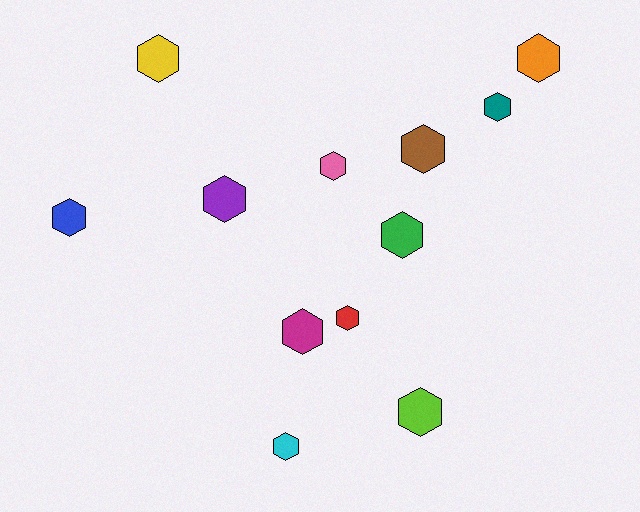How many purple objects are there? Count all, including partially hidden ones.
There is 1 purple object.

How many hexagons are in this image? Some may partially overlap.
There are 12 hexagons.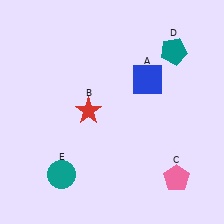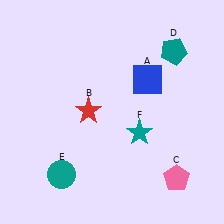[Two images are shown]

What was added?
A teal star (F) was added in Image 2.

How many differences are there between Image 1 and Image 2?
There is 1 difference between the two images.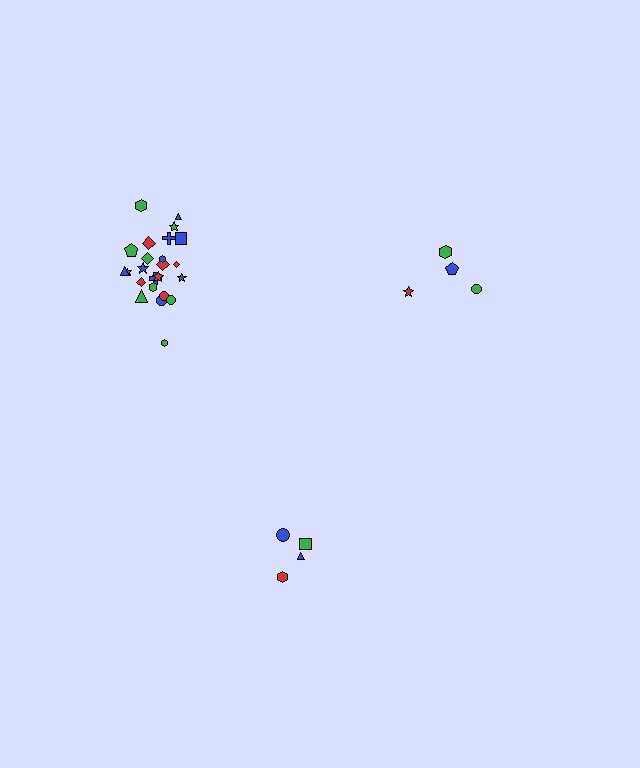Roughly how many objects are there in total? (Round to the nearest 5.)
Roughly 35 objects in total.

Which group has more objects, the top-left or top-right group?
The top-left group.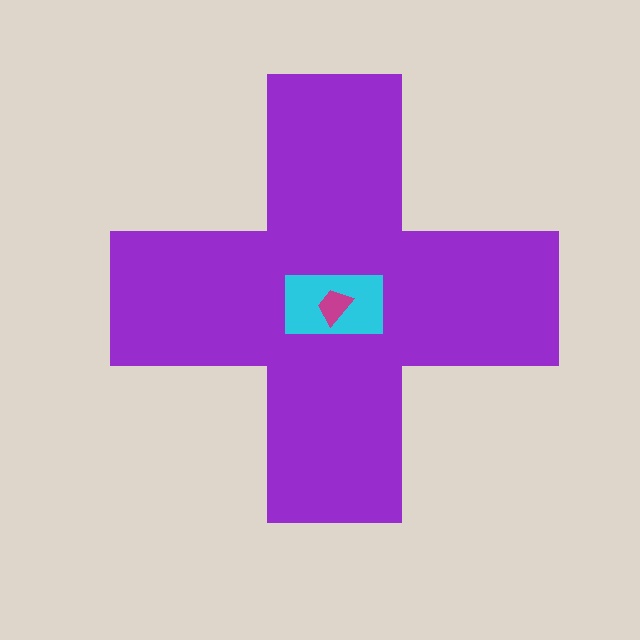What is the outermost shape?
The purple cross.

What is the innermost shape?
The magenta trapezoid.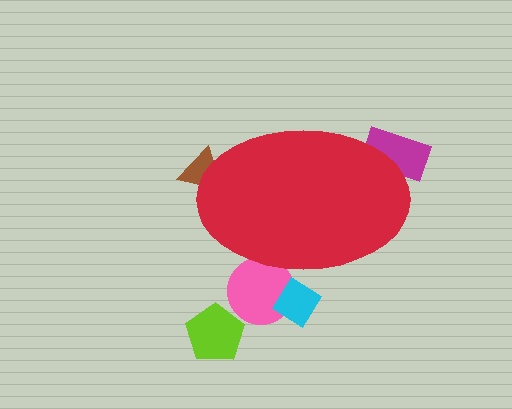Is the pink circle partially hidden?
Yes, the pink circle is partially hidden behind the red ellipse.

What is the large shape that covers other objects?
A red ellipse.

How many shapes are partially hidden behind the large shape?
4 shapes are partially hidden.